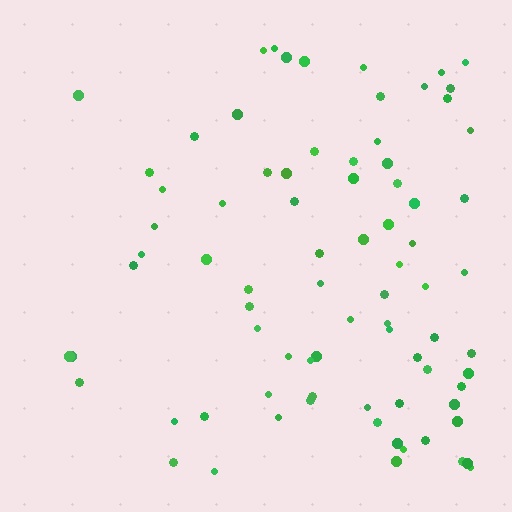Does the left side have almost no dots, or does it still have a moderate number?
Still a moderate number, just noticeably fewer than the right.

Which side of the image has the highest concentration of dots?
The right.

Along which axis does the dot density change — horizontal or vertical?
Horizontal.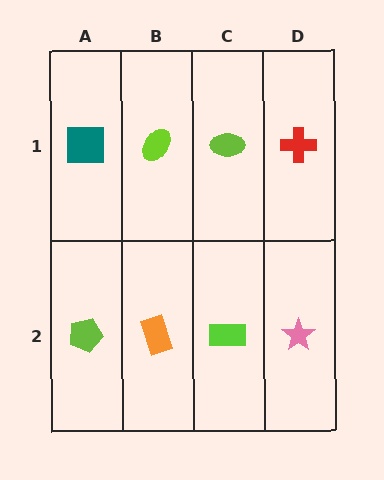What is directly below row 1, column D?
A pink star.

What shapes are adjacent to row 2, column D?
A red cross (row 1, column D), a lime rectangle (row 2, column C).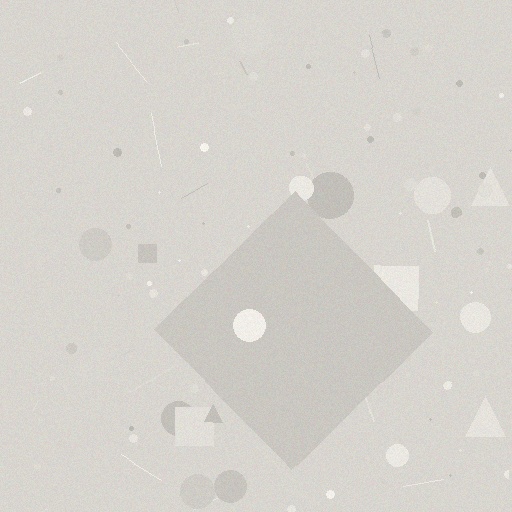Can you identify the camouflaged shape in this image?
The camouflaged shape is a diamond.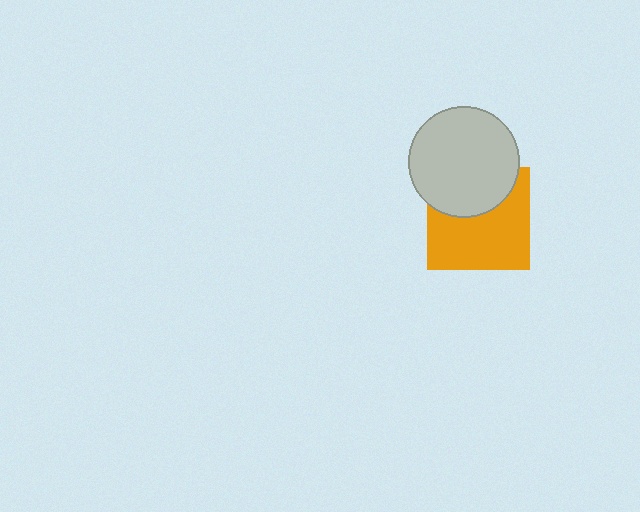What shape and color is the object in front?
The object in front is a light gray circle.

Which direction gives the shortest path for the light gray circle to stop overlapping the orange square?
Moving up gives the shortest separation.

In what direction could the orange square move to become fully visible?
The orange square could move down. That would shift it out from behind the light gray circle entirely.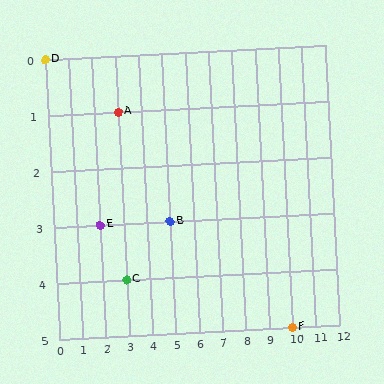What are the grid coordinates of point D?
Point D is at grid coordinates (0, 0).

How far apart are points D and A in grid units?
Points D and A are 3 columns and 1 row apart (about 3.2 grid units diagonally).